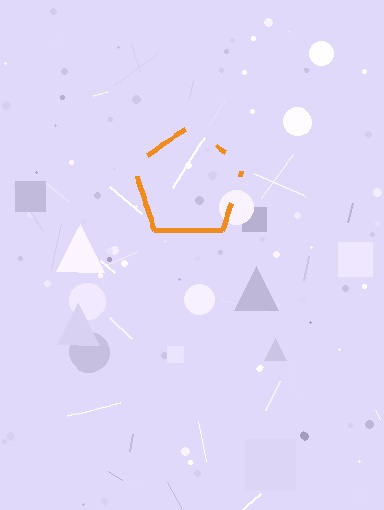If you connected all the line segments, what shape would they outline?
They would outline a pentagon.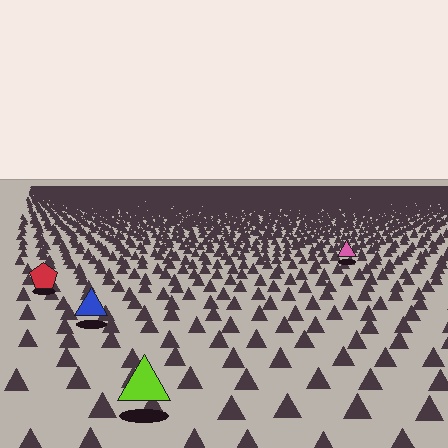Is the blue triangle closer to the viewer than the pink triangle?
Yes. The blue triangle is closer — you can tell from the texture gradient: the ground texture is coarser near it.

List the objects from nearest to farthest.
From nearest to farthest: the lime triangle, the blue triangle, the red pentagon, the pink triangle.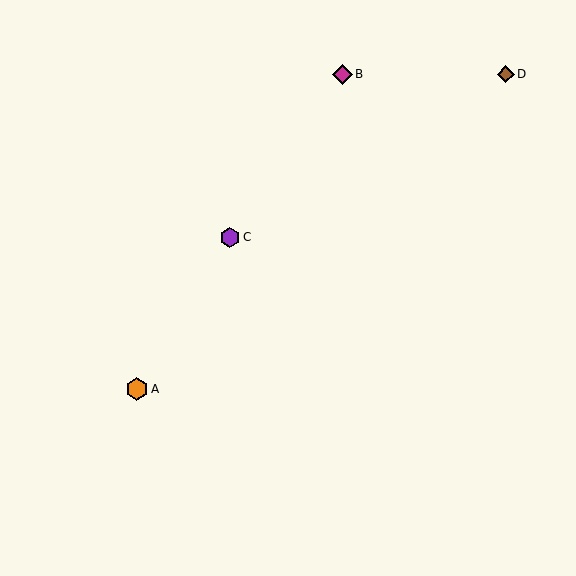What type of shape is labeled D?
Shape D is a brown diamond.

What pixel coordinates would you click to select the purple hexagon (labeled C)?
Click at (230, 237) to select the purple hexagon C.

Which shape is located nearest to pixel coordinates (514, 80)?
The brown diamond (labeled D) at (506, 74) is nearest to that location.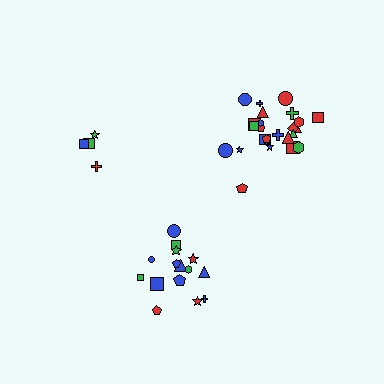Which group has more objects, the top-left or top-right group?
The top-right group.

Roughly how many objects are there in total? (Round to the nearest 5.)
Roughly 45 objects in total.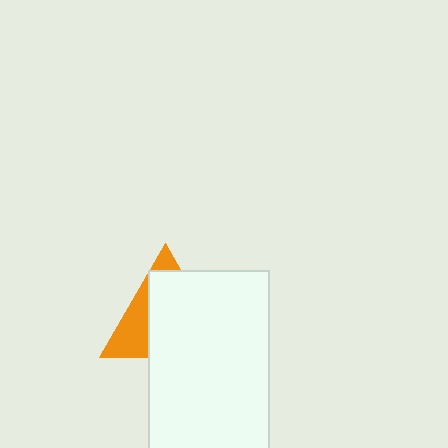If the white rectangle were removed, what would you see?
You would see the complete orange triangle.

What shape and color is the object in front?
The object in front is a white rectangle.